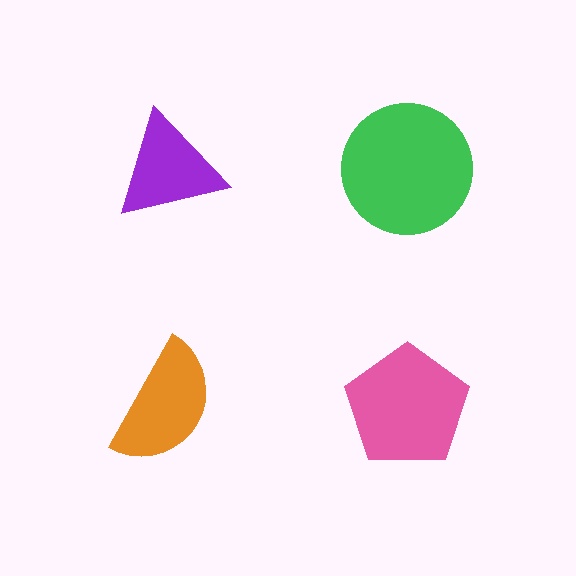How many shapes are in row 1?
2 shapes.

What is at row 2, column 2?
A pink pentagon.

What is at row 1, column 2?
A green circle.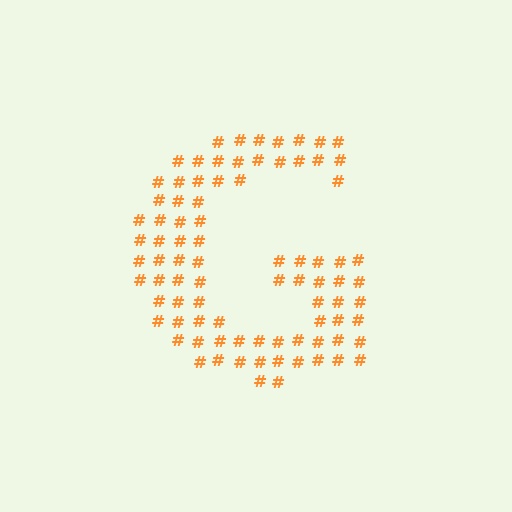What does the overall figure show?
The overall figure shows the letter G.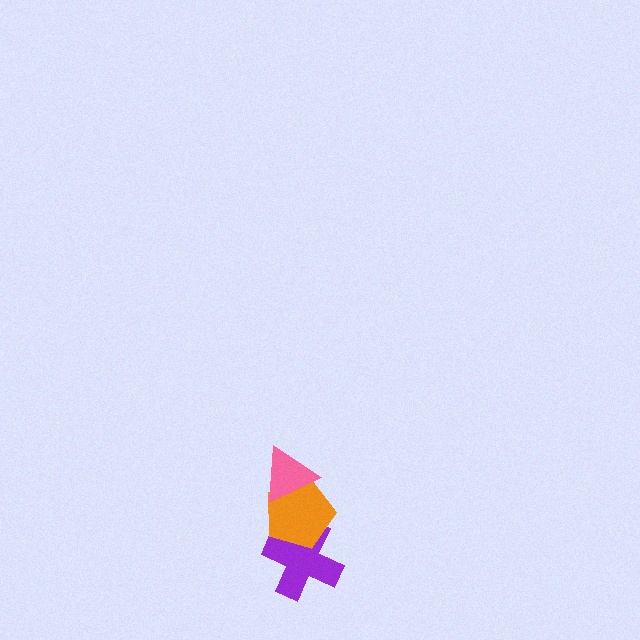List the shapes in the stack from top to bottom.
From top to bottom: the pink triangle, the orange pentagon, the purple cross.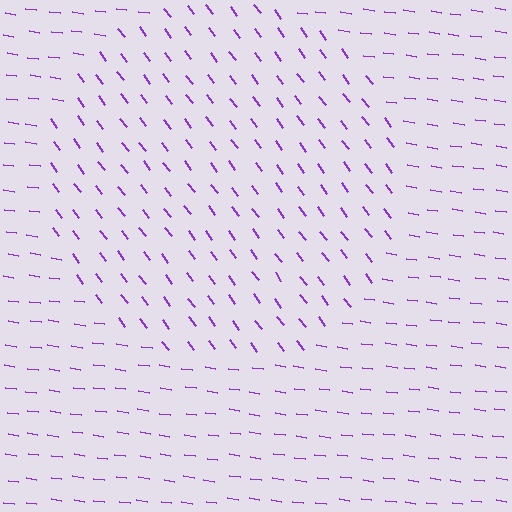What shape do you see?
I see a circle.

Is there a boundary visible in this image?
Yes, there is a texture boundary formed by a change in line orientation.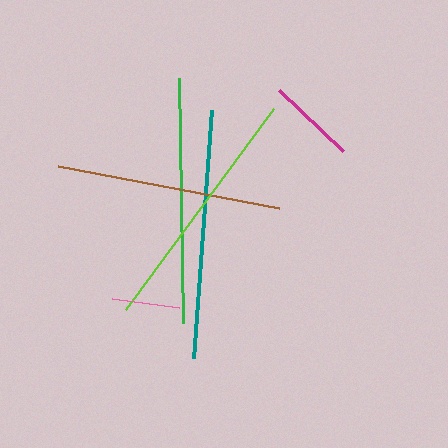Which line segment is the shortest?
The pink line is the shortest at approximately 67 pixels.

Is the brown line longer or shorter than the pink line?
The brown line is longer than the pink line.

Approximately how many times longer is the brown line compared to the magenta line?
The brown line is approximately 2.5 times the length of the magenta line.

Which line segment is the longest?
The lime line is the longest at approximately 250 pixels.